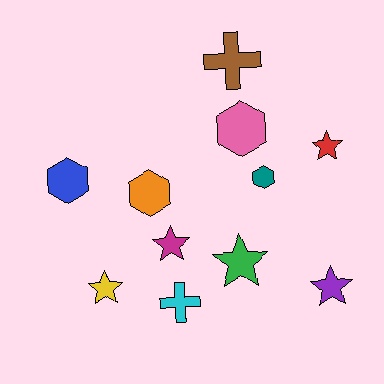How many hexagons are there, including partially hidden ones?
There are 4 hexagons.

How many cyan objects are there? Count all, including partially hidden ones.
There is 1 cyan object.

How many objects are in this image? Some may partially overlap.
There are 11 objects.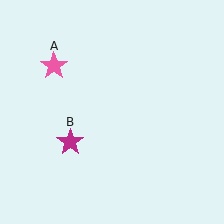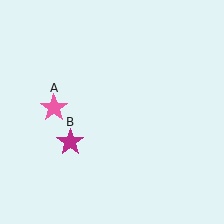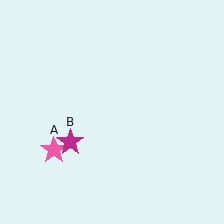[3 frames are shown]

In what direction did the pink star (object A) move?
The pink star (object A) moved down.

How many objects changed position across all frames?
1 object changed position: pink star (object A).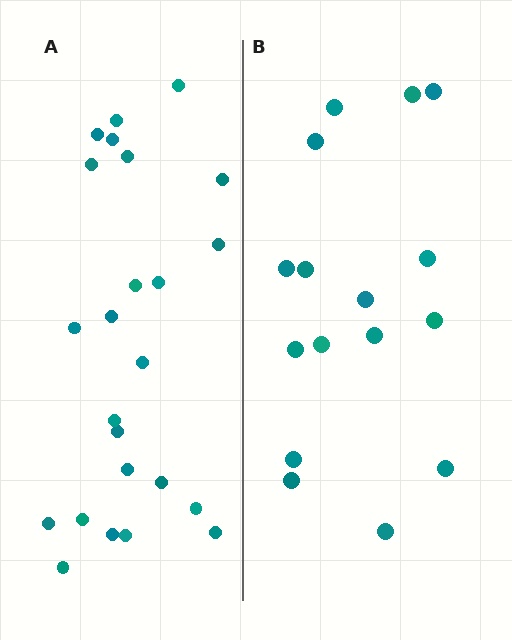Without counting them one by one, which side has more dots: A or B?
Region A (the left region) has more dots.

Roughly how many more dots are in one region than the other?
Region A has roughly 8 or so more dots than region B.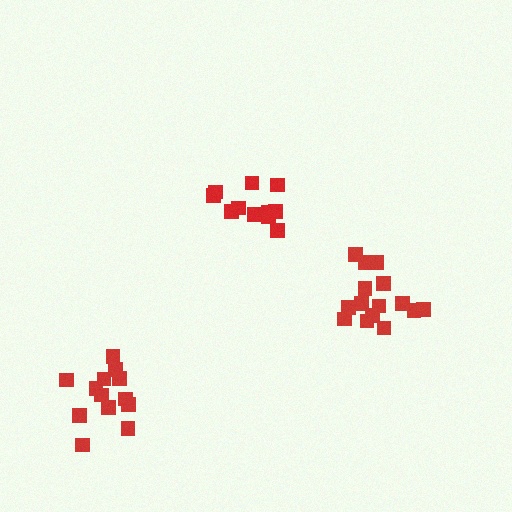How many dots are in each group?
Group 1: 13 dots, Group 2: 11 dots, Group 3: 15 dots (39 total).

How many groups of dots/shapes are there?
There are 3 groups.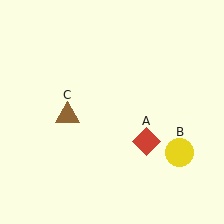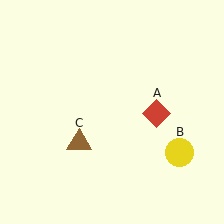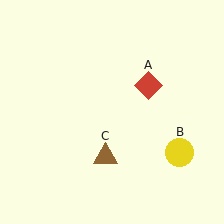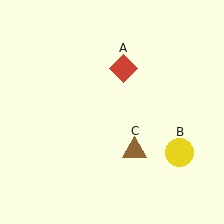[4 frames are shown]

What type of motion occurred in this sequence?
The red diamond (object A), brown triangle (object C) rotated counterclockwise around the center of the scene.